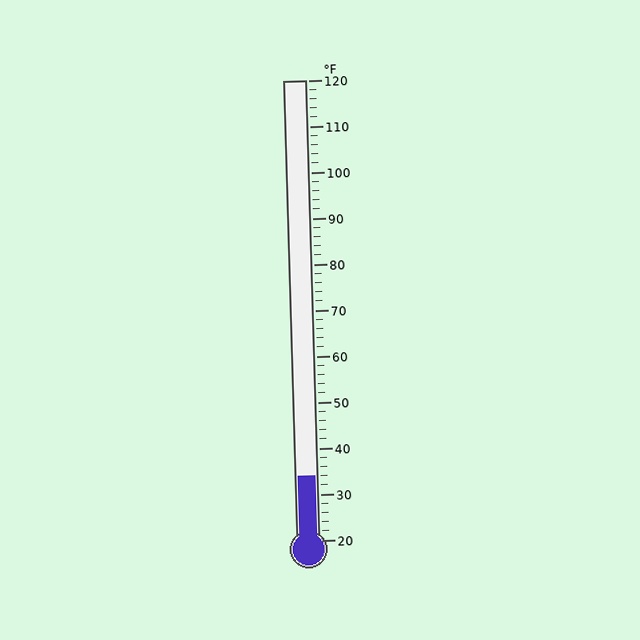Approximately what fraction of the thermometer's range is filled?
The thermometer is filled to approximately 15% of its range.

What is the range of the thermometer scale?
The thermometer scale ranges from 20°F to 120°F.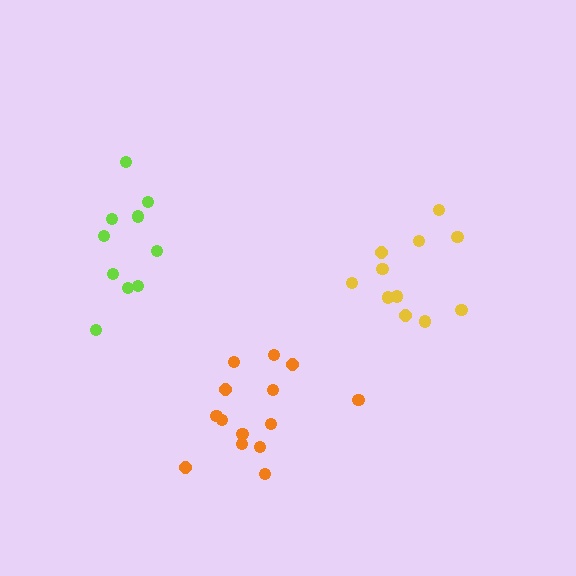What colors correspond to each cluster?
The clusters are colored: orange, yellow, lime.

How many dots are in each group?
Group 1: 14 dots, Group 2: 11 dots, Group 3: 10 dots (35 total).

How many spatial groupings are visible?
There are 3 spatial groupings.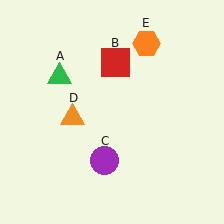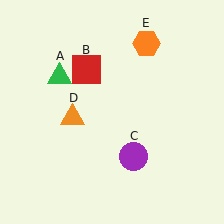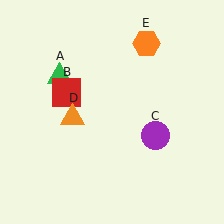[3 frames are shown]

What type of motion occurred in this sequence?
The red square (object B), purple circle (object C) rotated counterclockwise around the center of the scene.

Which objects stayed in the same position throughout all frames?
Green triangle (object A) and orange triangle (object D) and orange hexagon (object E) remained stationary.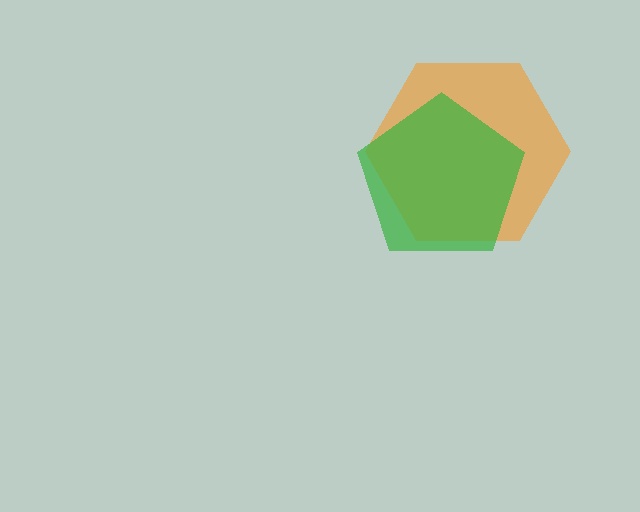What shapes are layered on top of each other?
The layered shapes are: an orange hexagon, a green pentagon.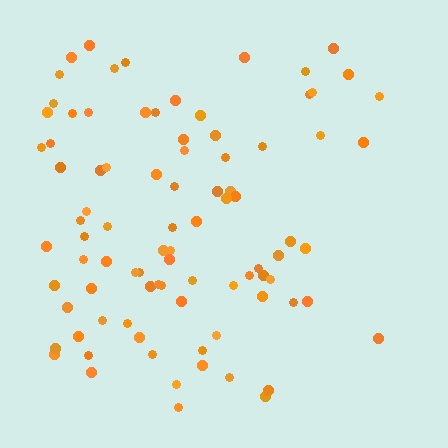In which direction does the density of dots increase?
From right to left, with the left side densest.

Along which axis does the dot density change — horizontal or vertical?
Horizontal.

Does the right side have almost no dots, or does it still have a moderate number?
Still a moderate number, just noticeably fewer than the left.